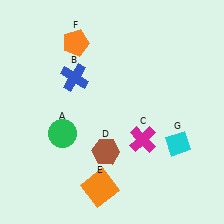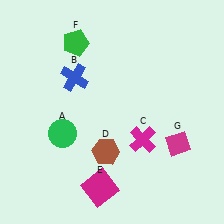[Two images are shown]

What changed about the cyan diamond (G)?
In Image 1, G is cyan. In Image 2, it changed to magenta.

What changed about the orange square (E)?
In Image 1, E is orange. In Image 2, it changed to magenta.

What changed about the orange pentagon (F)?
In Image 1, F is orange. In Image 2, it changed to green.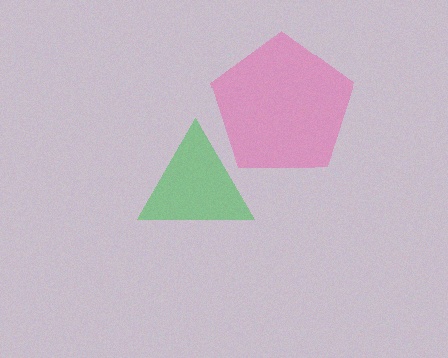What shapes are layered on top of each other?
The layered shapes are: a green triangle, a pink pentagon.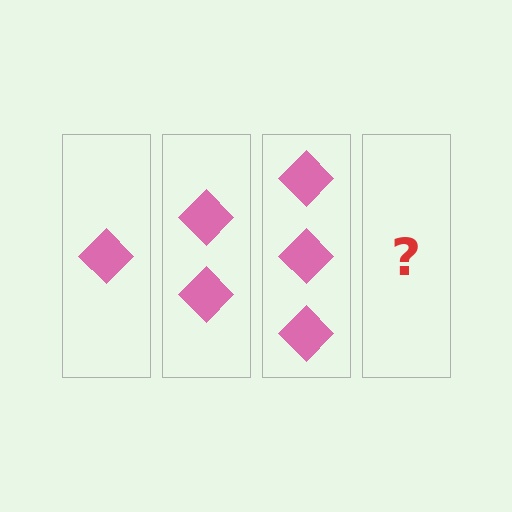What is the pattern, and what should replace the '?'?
The pattern is that each step adds one more diamond. The '?' should be 4 diamonds.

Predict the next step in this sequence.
The next step is 4 diamonds.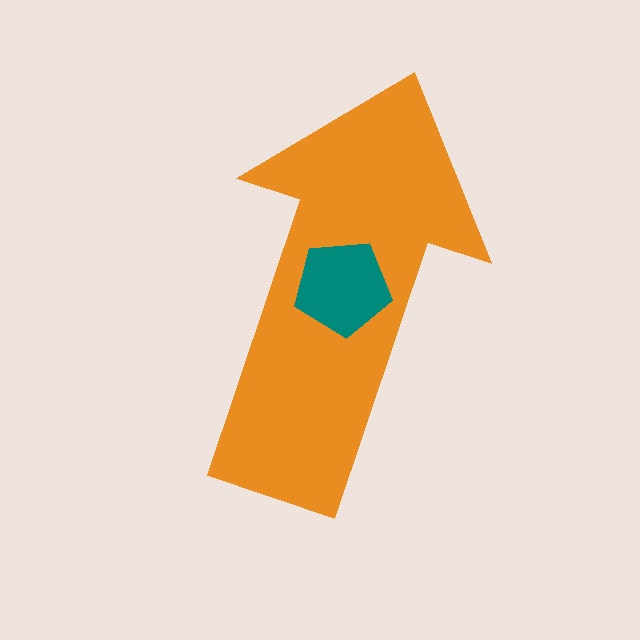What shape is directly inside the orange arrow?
The teal pentagon.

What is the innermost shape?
The teal pentagon.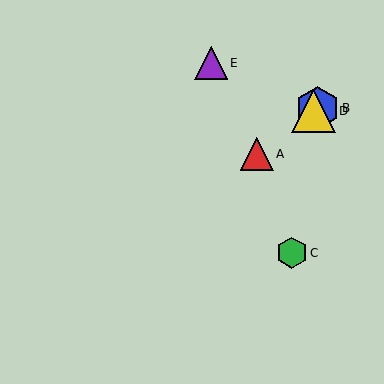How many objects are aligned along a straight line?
3 objects (A, B, D) are aligned along a straight line.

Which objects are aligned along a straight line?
Objects A, B, D are aligned along a straight line.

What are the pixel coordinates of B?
Object B is at (318, 108).